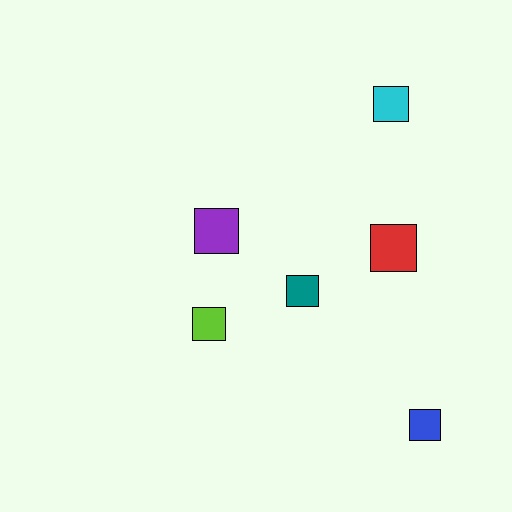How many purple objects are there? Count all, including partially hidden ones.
There is 1 purple object.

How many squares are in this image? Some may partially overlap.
There are 6 squares.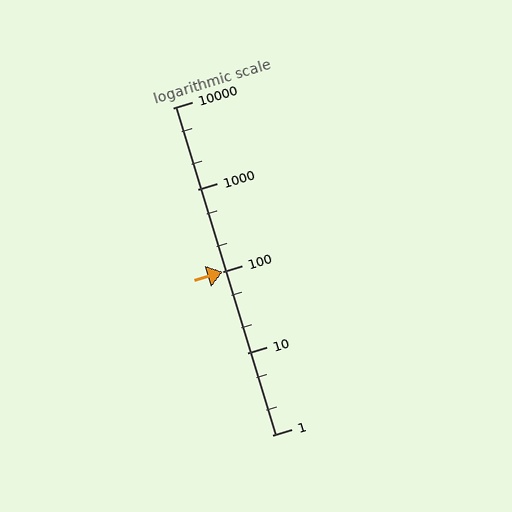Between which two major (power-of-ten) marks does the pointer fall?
The pointer is between 100 and 1000.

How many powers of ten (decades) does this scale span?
The scale spans 4 decades, from 1 to 10000.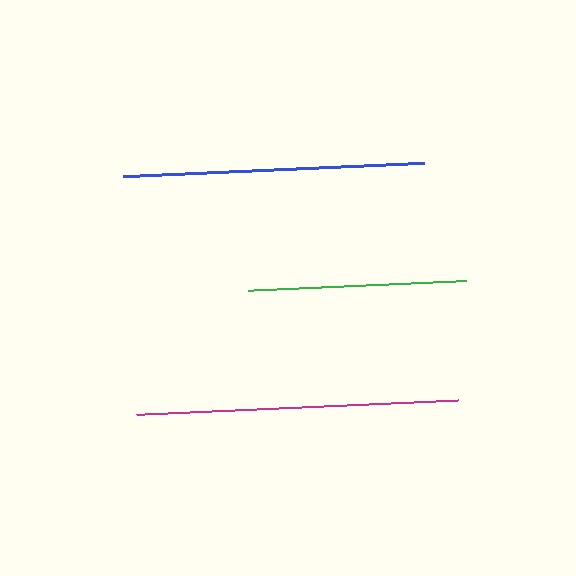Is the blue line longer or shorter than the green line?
The blue line is longer than the green line.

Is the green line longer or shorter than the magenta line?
The magenta line is longer than the green line.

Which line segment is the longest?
The magenta line is the longest at approximately 322 pixels.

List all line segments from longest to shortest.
From longest to shortest: magenta, blue, green.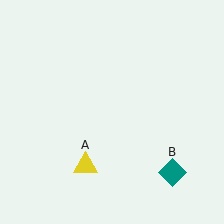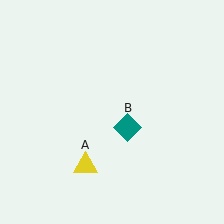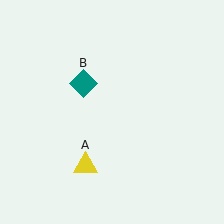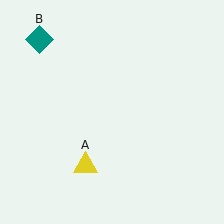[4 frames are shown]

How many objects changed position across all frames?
1 object changed position: teal diamond (object B).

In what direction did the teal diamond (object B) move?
The teal diamond (object B) moved up and to the left.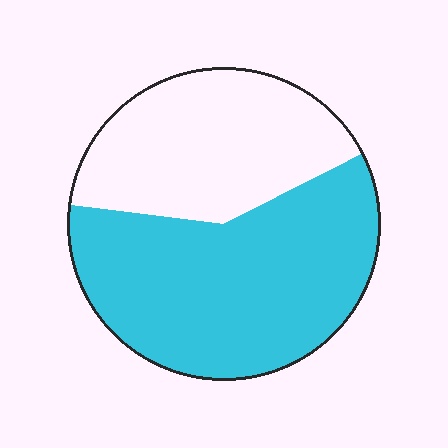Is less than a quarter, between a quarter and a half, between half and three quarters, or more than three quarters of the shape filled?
Between half and three quarters.